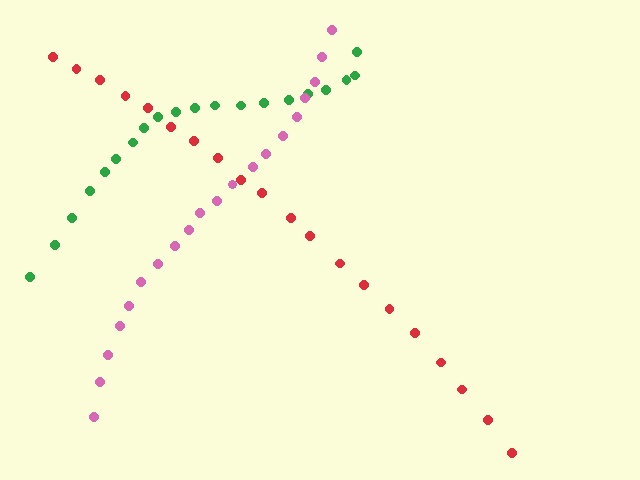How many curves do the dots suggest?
There are 3 distinct paths.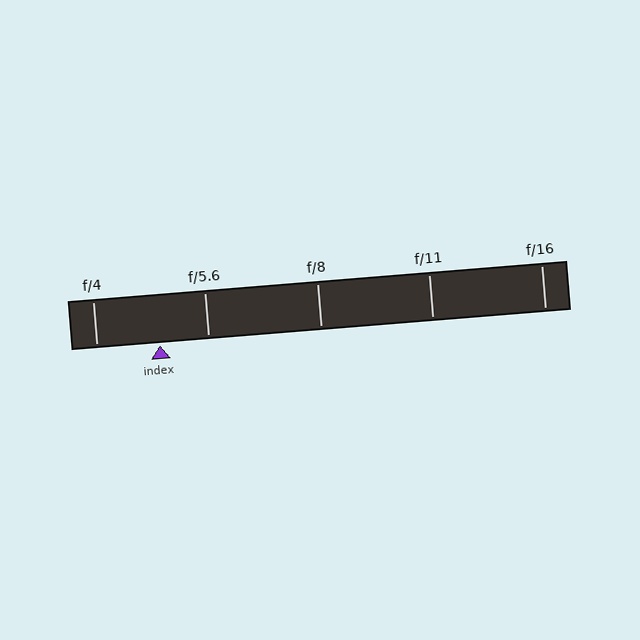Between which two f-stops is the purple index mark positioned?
The index mark is between f/4 and f/5.6.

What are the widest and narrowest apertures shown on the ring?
The widest aperture shown is f/4 and the narrowest is f/16.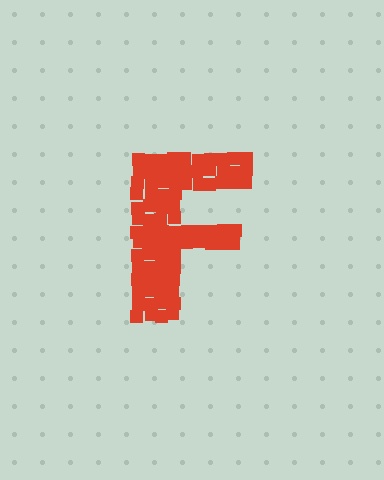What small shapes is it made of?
It is made of small squares.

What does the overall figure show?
The overall figure shows the letter F.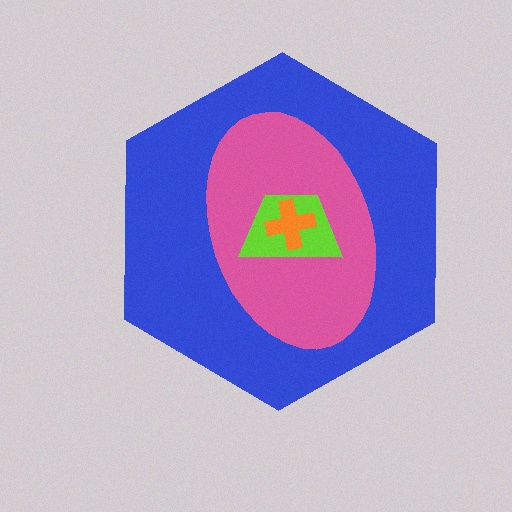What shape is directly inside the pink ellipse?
The lime trapezoid.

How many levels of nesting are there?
4.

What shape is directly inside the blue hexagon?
The pink ellipse.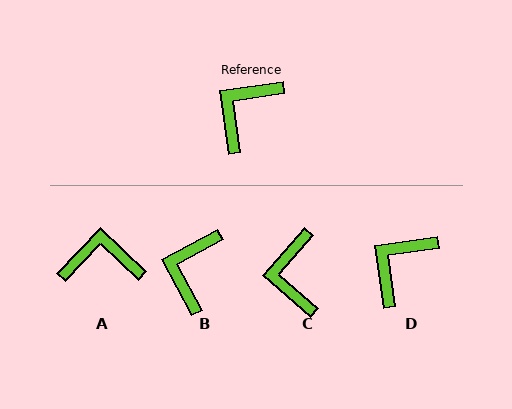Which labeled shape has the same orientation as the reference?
D.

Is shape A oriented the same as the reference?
No, it is off by about 52 degrees.